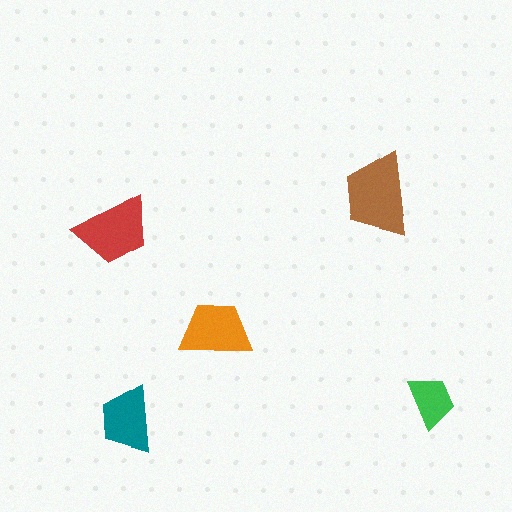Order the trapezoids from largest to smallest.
the brown one, the red one, the orange one, the teal one, the green one.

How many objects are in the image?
There are 5 objects in the image.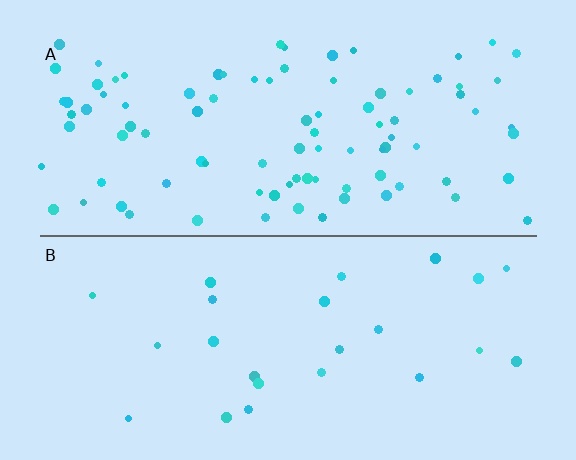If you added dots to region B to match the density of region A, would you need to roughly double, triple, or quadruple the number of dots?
Approximately quadruple.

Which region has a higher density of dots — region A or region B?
A (the top).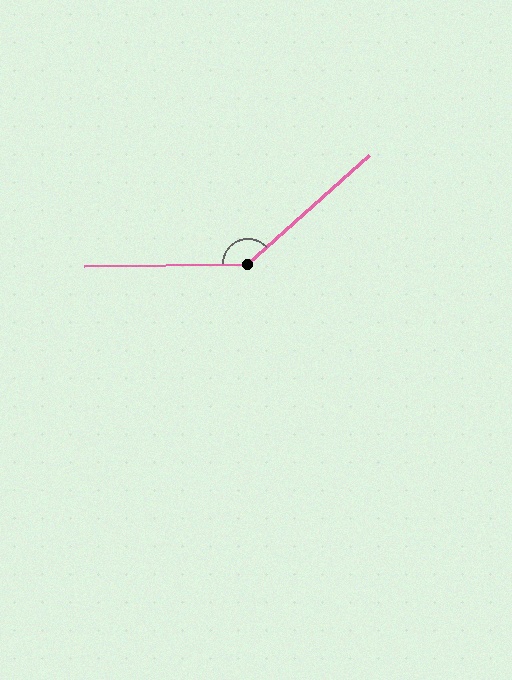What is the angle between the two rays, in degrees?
Approximately 139 degrees.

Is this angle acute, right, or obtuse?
It is obtuse.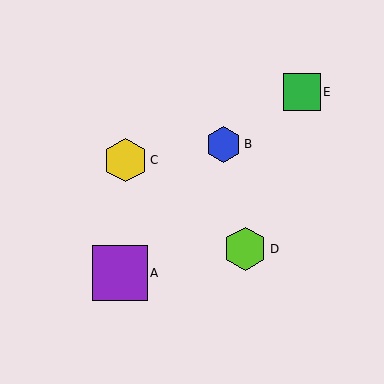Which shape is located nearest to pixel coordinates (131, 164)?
The yellow hexagon (labeled C) at (125, 160) is nearest to that location.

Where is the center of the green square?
The center of the green square is at (302, 92).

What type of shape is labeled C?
Shape C is a yellow hexagon.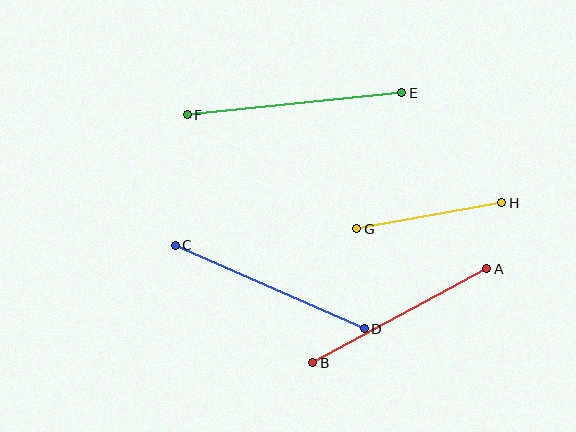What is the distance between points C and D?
The distance is approximately 207 pixels.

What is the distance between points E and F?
The distance is approximately 216 pixels.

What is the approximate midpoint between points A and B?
The midpoint is at approximately (400, 316) pixels.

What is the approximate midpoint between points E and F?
The midpoint is at approximately (294, 104) pixels.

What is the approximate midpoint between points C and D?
The midpoint is at approximately (270, 287) pixels.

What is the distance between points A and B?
The distance is approximately 198 pixels.